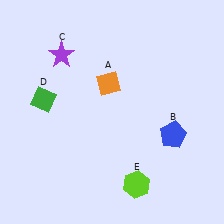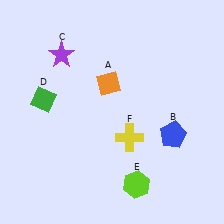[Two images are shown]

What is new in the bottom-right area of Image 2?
A yellow cross (F) was added in the bottom-right area of Image 2.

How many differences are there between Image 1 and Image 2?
There is 1 difference between the two images.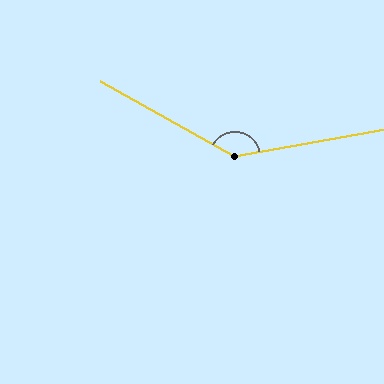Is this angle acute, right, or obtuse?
It is obtuse.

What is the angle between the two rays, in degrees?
Approximately 140 degrees.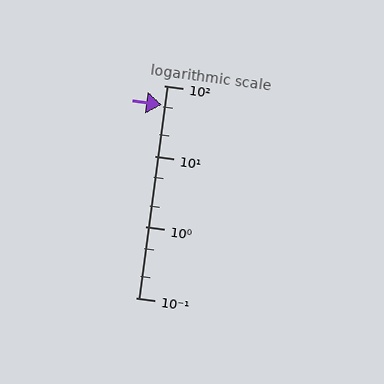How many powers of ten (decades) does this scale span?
The scale spans 3 decades, from 0.1 to 100.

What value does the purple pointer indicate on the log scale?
The pointer indicates approximately 53.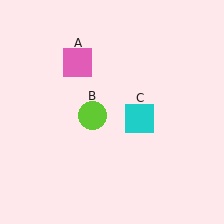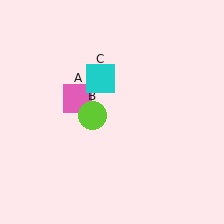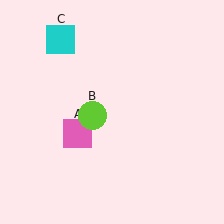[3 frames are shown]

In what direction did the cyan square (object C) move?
The cyan square (object C) moved up and to the left.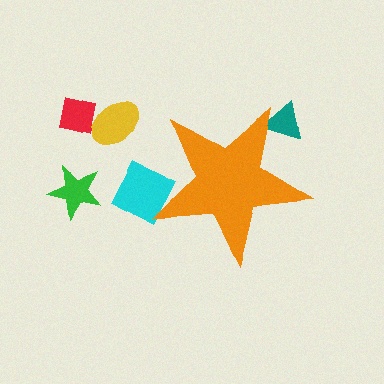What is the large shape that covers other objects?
An orange star.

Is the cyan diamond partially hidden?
Yes, the cyan diamond is partially hidden behind the orange star.